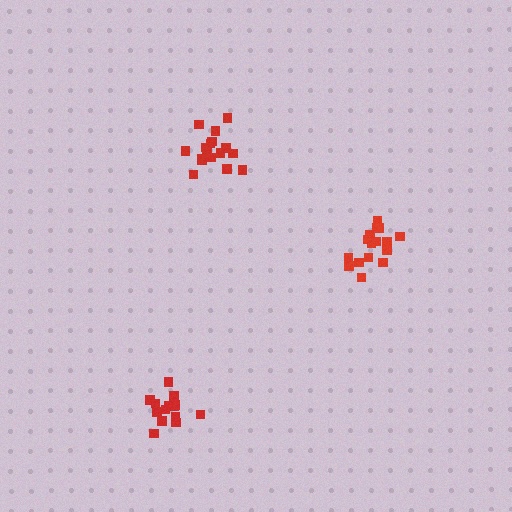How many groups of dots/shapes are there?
There are 3 groups.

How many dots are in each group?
Group 1: 17 dots, Group 2: 14 dots, Group 3: 17 dots (48 total).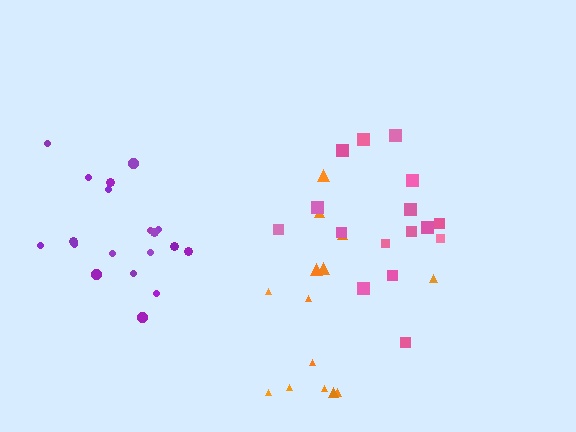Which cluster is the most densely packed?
Pink.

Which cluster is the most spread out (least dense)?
Orange.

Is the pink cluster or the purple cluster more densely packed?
Pink.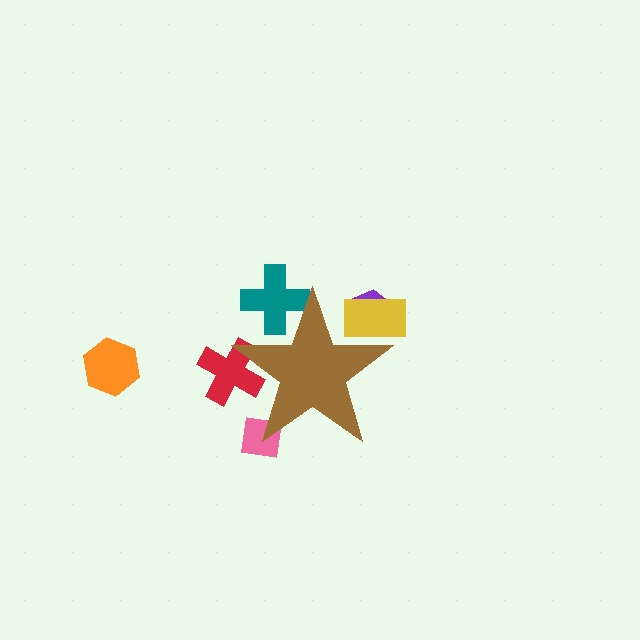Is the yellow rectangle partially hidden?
Yes, the yellow rectangle is partially hidden behind the brown star.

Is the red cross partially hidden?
Yes, the red cross is partially hidden behind the brown star.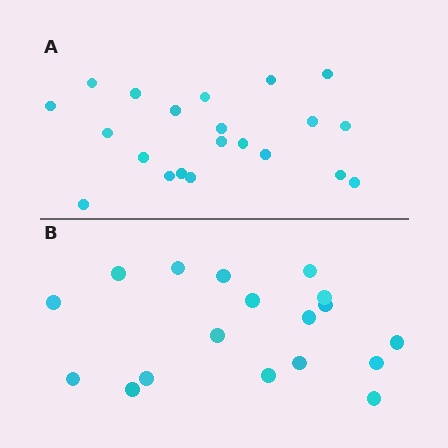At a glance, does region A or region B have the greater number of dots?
Region A (the top region) has more dots.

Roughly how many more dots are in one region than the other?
Region A has just a few more — roughly 2 or 3 more dots than region B.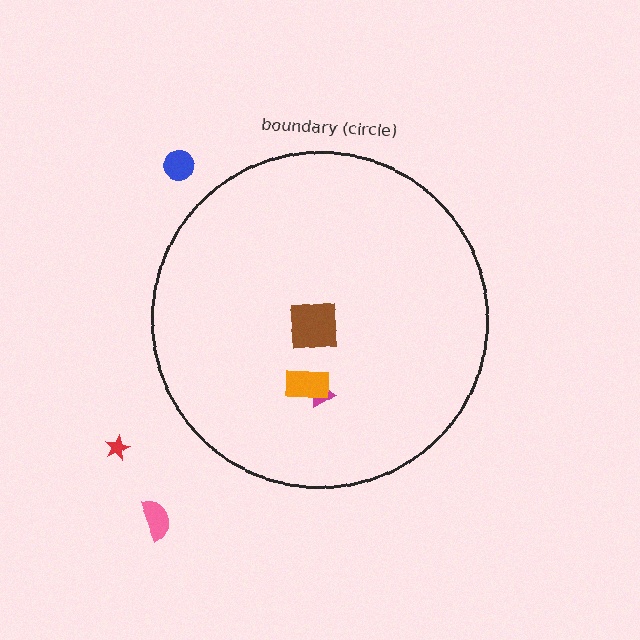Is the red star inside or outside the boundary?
Outside.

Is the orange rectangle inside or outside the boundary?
Inside.